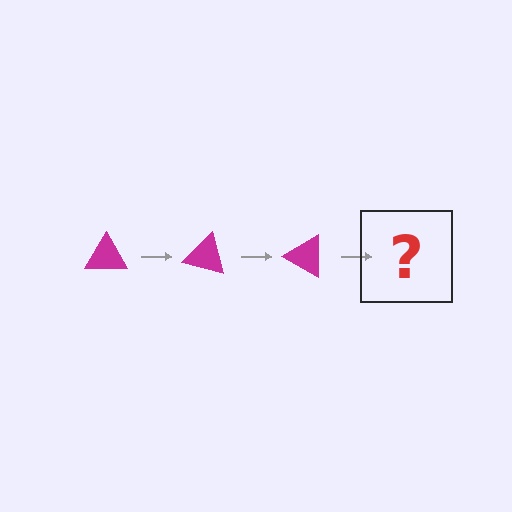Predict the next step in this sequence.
The next step is a magenta triangle rotated 45 degrees.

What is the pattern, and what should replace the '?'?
The pattern is that the triangle rotates 15 degrees each step. The '?' should be a magenta triangle rotated 45 degrees.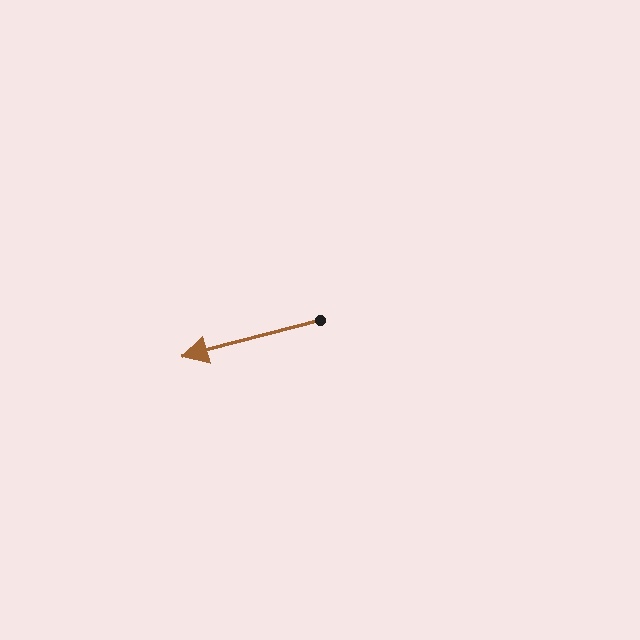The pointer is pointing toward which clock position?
Roughly 9 o'clock.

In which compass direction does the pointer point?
West.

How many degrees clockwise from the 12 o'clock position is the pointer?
Approximately 255 degrees.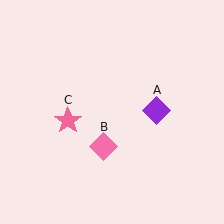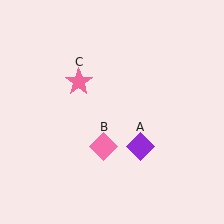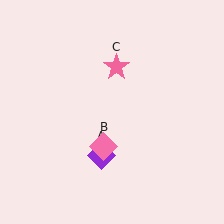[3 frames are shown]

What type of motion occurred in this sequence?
The purple diamond (object A), pink star (object C) rotated clockwise around the center of the scene.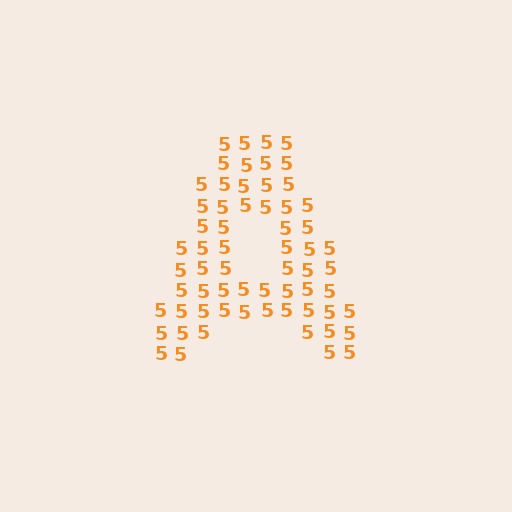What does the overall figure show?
The overall figure shows the letter A.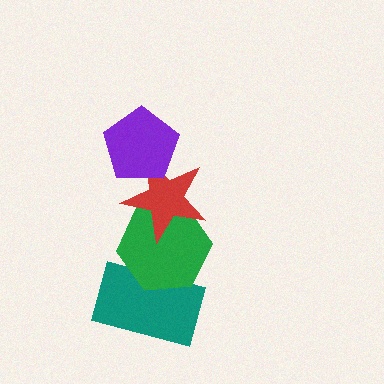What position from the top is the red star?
The red star is 2nd from the top.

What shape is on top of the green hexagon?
The red star is on top of the green hexagon.